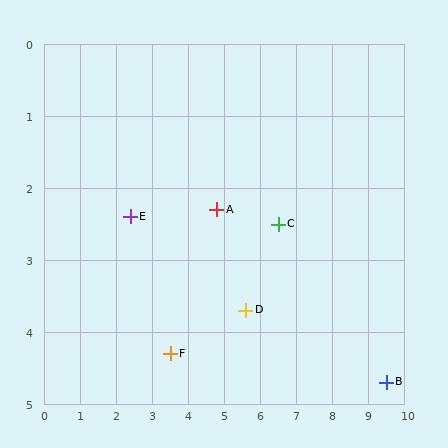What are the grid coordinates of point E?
Point E is at approximately (2.4, 2.4).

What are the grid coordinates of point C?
Point C is at approximately (6.5, 2.5).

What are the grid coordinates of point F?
Point F is at approximately (3.5, 4.3).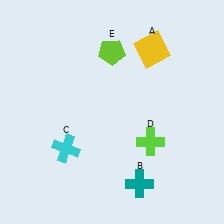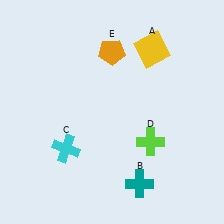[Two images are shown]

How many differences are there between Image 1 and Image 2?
There is 1 difference between the two images.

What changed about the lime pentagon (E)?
In Image 1, E is lime. In Image 2, it changed to orange.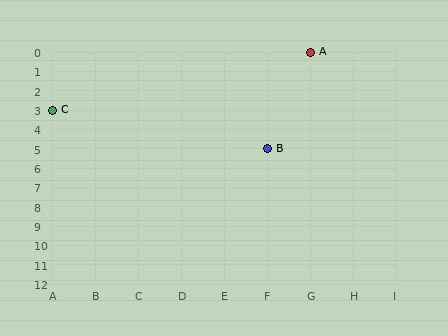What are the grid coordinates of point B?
Point B is at grid coordinates (F, 5).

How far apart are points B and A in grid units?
Points B and A are 1 column and 5 rows apart (about 5.1 grid units diagonally).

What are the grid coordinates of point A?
Point A is at grid coordinates (G, 0).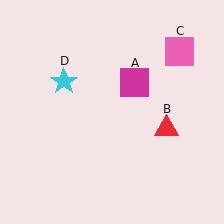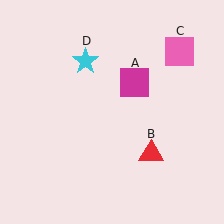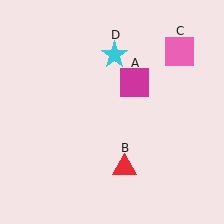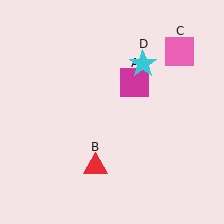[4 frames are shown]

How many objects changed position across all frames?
2 objects changed position: red triangle (object B), cyan star (object D).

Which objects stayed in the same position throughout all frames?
Magenta square (object A) and pink square (object C) remained stationary.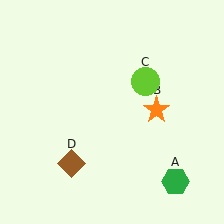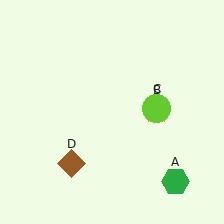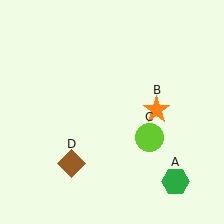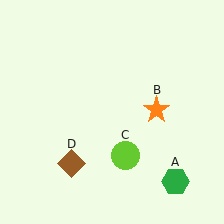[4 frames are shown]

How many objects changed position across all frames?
1 object changed position: lime circle (object C).